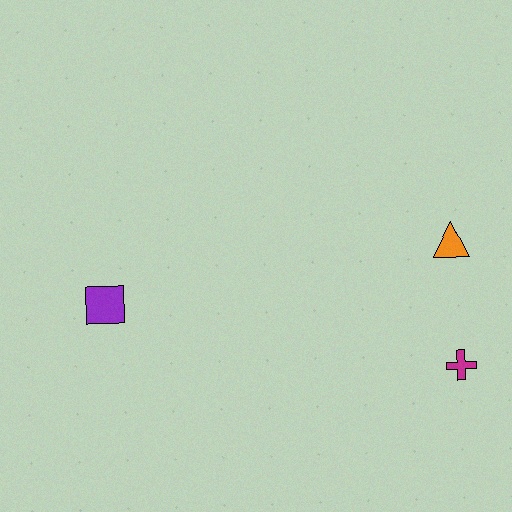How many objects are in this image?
There are 3 objects.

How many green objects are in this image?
There are no green objects.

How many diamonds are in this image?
There are no diamonds.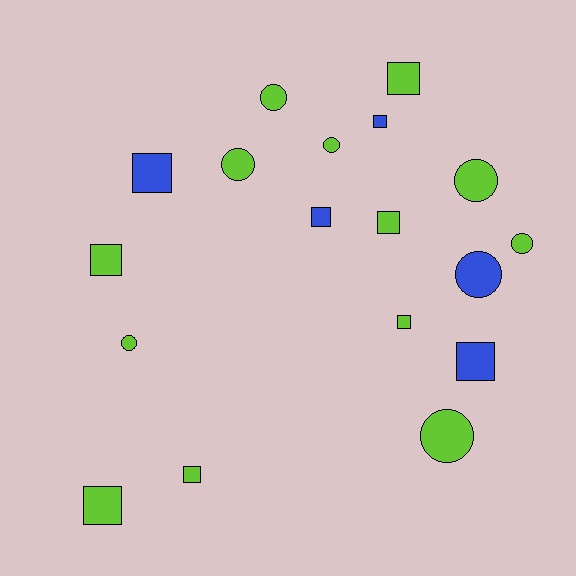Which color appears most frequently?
Lime, with 13 objects.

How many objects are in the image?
There are 18 objects.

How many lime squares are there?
There are 6 lime squares.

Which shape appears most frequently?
Square, with 10 objects.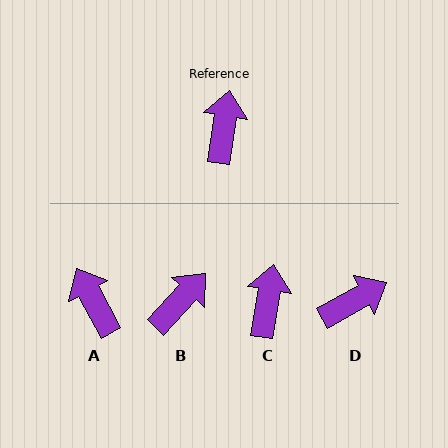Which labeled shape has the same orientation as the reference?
C.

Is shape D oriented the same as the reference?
No, it is off by about 52 degrees.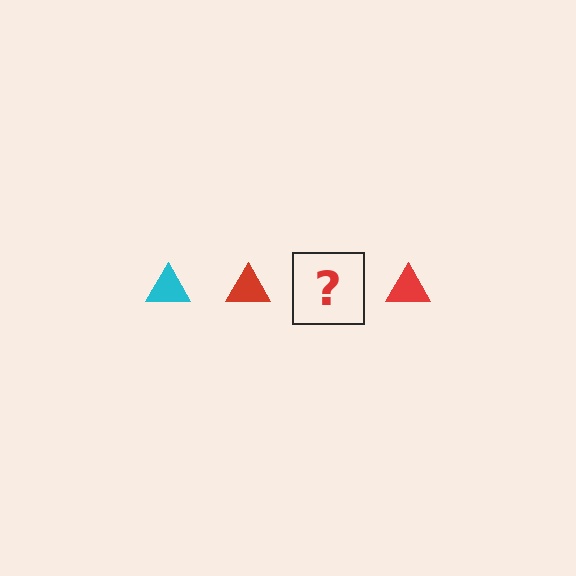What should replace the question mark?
The question mark should be replaced with a cyan triangle.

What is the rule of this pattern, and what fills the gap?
The rule is that the pattern cycles through cyan, red triangles. The gap should be filled with a cyan triangle.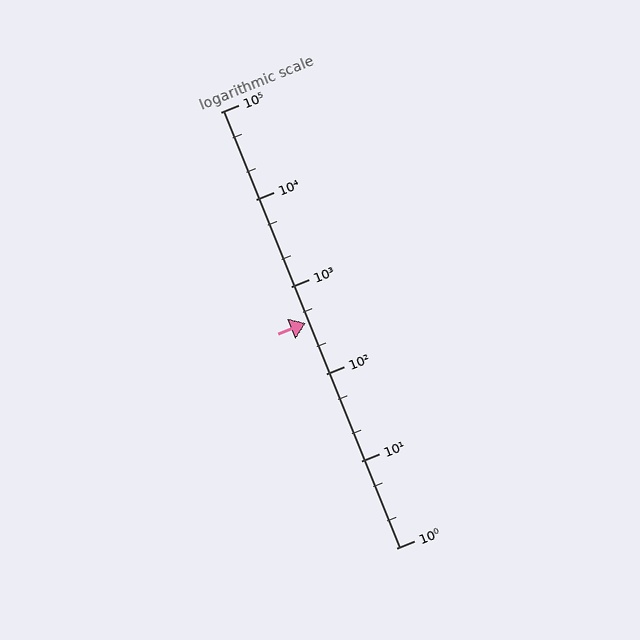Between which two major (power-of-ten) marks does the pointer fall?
The pointer is between 100 and 1000.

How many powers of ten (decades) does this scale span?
The scale spans 5 decades, from 1 to 100000.